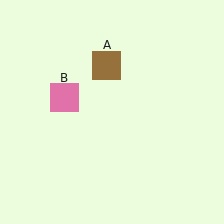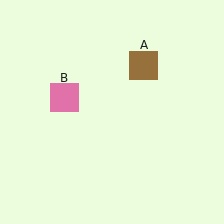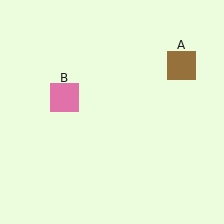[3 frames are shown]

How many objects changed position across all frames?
1 object changed position: brown square (object A).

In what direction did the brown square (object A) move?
The brown square (object A) moved right.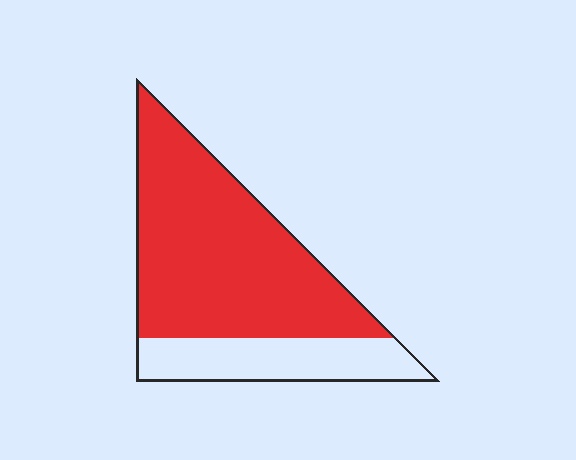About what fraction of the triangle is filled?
About three quarters (3/4).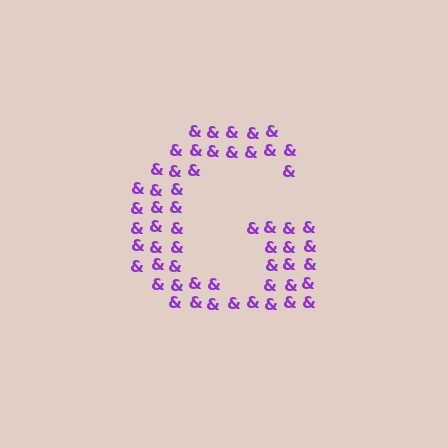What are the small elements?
The small elements are ampersands.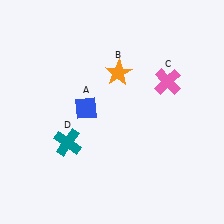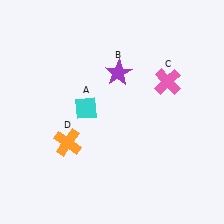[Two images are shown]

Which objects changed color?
A changed from blue to cyan. B changed from orange to purple. D changed from teal to orange.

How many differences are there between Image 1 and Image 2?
There are 3 differences between the two images.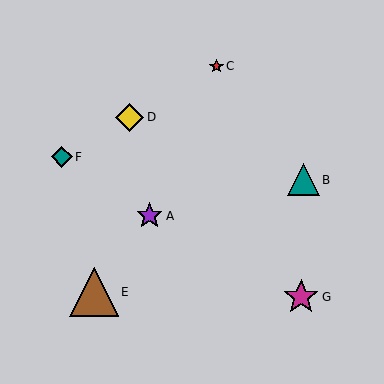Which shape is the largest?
The brown triangle (labeled E) is the largest.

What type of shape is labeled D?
Shape D is a yellow diamond.